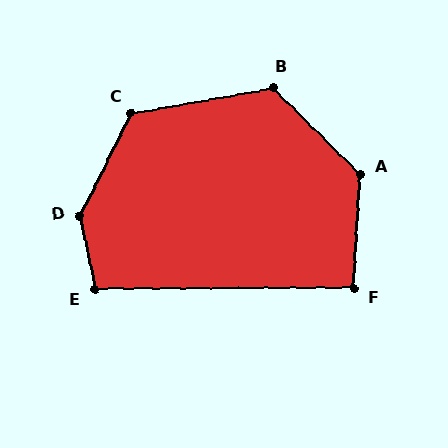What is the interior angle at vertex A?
Approximately 132 degrees (obtuse).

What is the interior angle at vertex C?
Approximately 127 degrees (obtuse).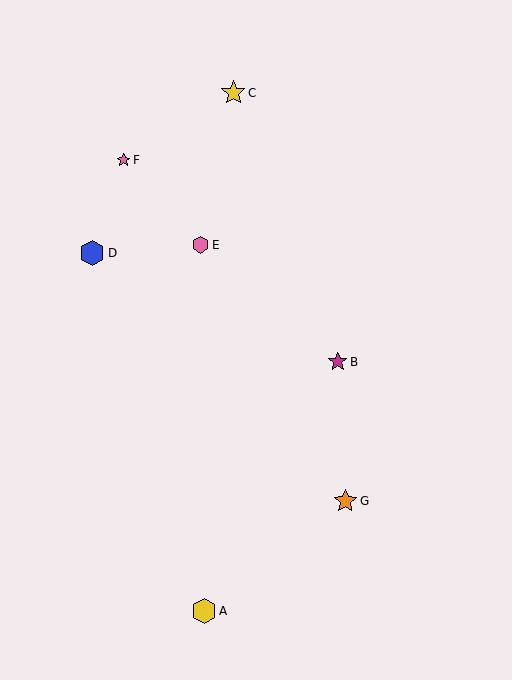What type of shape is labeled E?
Shape E is a pink hexagon.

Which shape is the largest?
The blue hexagon (labeled D) is the largest.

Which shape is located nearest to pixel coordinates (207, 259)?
The pink hexagon (labeled E) at (200, 245) is nearest to that location.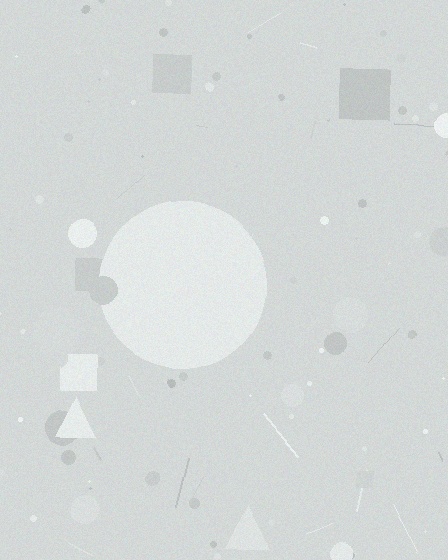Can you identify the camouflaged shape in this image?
The camouflaged shape is a circle.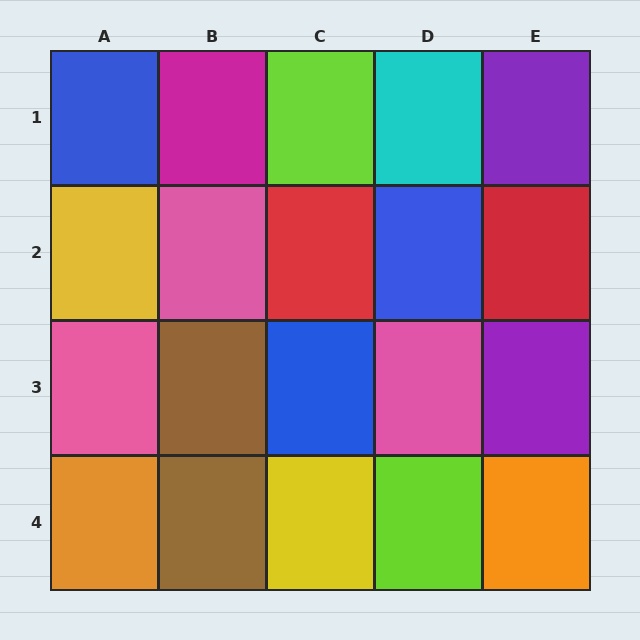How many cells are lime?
2 cells are lime.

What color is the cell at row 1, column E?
Purple.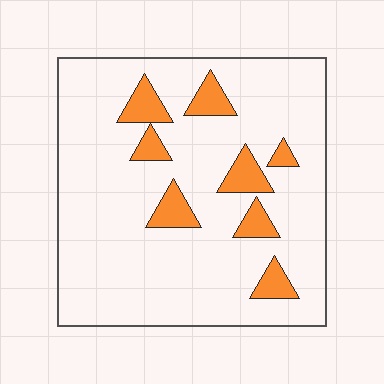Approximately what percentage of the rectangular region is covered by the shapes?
Approximately 15%.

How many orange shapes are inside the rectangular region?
8.